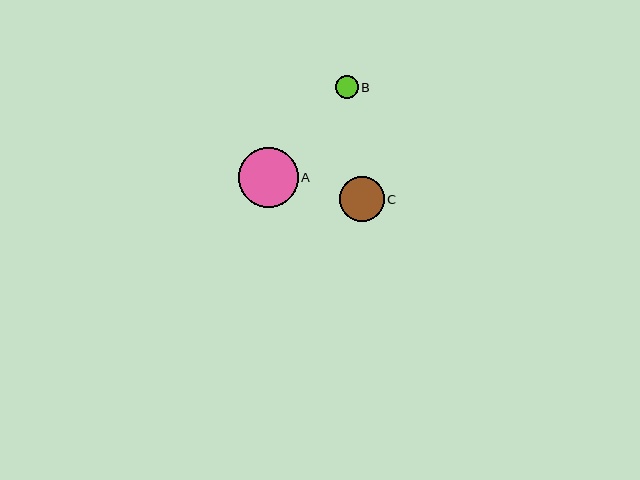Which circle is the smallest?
Circle B is the smallest with a size of approximately 23 pixels.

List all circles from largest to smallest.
From largest to smallest: A, C, B.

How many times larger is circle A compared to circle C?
Circle A is approximately 1.3 times the size of circle C.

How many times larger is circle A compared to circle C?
Circle A is approximately 1.3 times the size of circle C.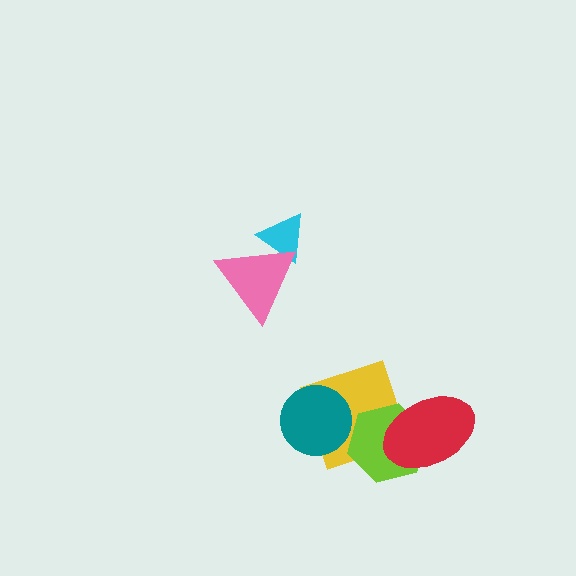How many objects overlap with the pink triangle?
1 object overlaps with the pink triangle.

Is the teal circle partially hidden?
No, no other shape covers it.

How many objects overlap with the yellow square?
3 objects overlap with the yellow square.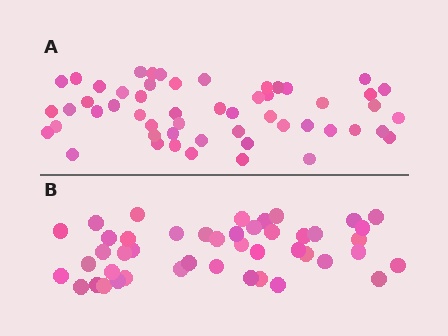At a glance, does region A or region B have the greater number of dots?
Region A (the top region) has more dots.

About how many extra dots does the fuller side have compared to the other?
Region A has roughly 8 or so more dots than region B.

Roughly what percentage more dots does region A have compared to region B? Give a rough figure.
About 20% more.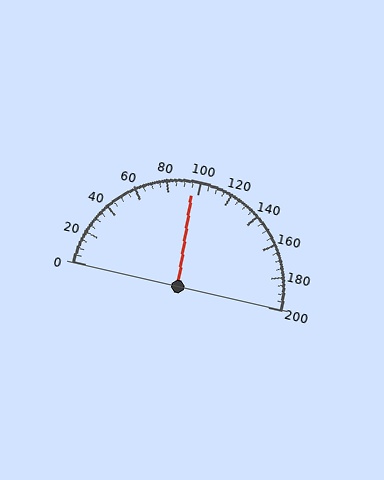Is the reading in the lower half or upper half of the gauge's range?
The reading is in the lower half of the range (0 to 200).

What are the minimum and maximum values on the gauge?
The gauge ranges from 0 to 200.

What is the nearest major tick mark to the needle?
The nearest major tick mark is 100.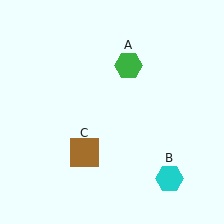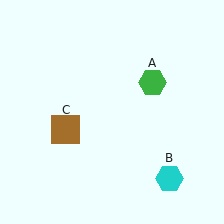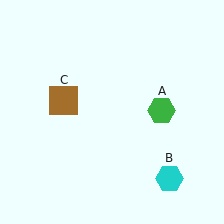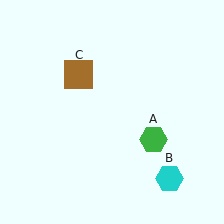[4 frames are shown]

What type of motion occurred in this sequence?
The green hexagon (object A), brown square (object C) rotated clockwise around the center of the scene.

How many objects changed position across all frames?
2 objects changed position: green hexagon (object A), brown square (object C).